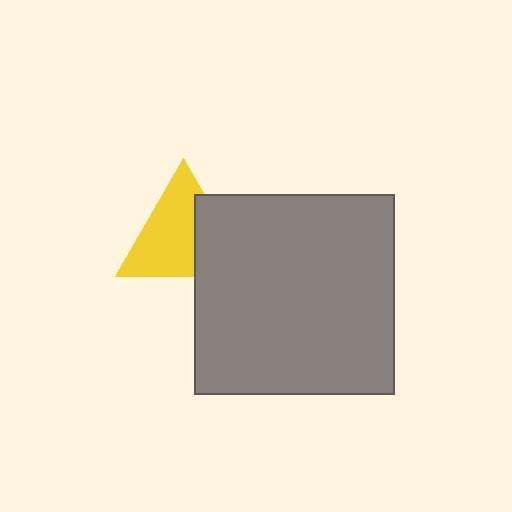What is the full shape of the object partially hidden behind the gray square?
The partially hidden object is a yellow triangle.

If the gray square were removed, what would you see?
You would see the complete yellow triangle.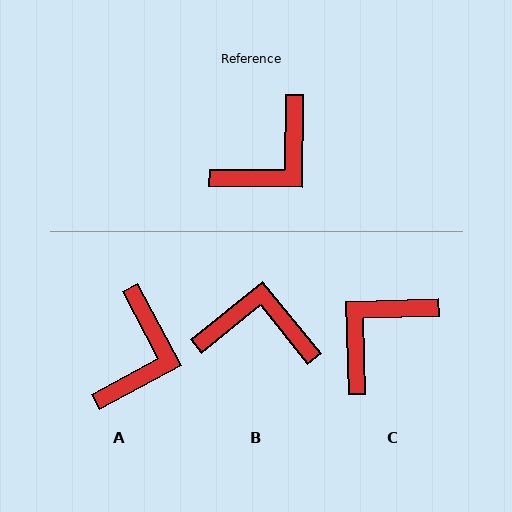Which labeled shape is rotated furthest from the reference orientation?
C, about 178 degrees away.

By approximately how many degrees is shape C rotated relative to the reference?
Approximately 178 degrees clockwise.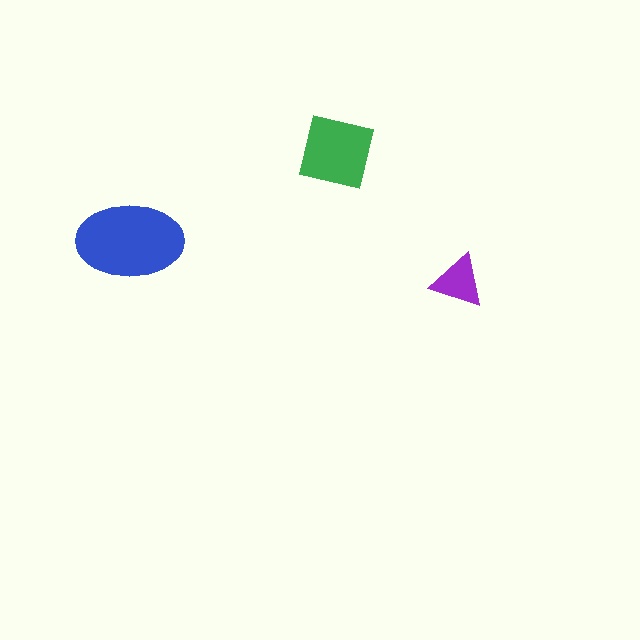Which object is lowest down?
The purple triangle is bottommost.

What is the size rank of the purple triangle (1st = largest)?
3rd.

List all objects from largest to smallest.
The blue ellipse, the green square, the purple triangle.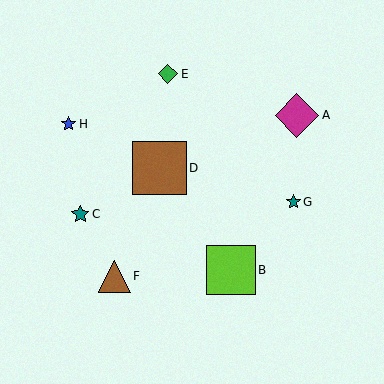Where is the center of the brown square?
The center of the brown square is at (159, 168).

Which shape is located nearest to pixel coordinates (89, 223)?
The teal star (labeled C) at (80, 214) is nearest to that location.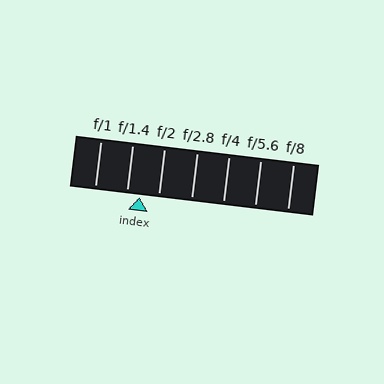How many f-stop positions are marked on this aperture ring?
There are 7 f-stop positions marked.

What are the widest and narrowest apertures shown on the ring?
The widest aperture shown is f/1 and the narrowest is f/8.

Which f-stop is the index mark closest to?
The index mark is closest to f/1.4.